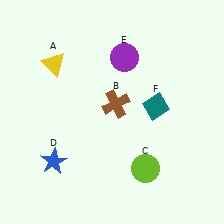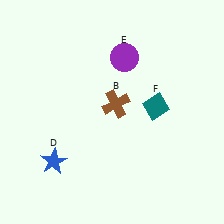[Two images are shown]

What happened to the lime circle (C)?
The lime circle (C) was removed in Image 2. It was in the bottom-right area of Image 1.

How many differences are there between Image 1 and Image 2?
There are 2 differences between the two images.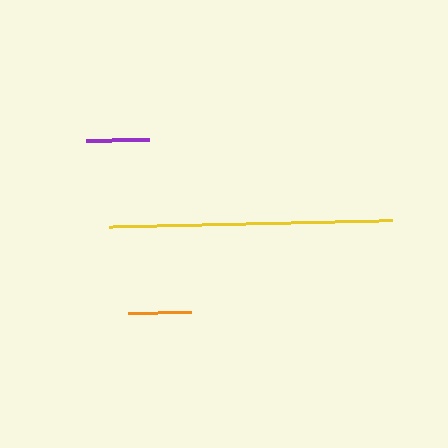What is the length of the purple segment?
The purple segment is approximately 64 pixels long.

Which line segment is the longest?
The yellow line is the longest at approximately 283 pixels.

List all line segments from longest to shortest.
From longest to shortest: yellow, purple, orange.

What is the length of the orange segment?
The orange segment is approximately 63 pixels long.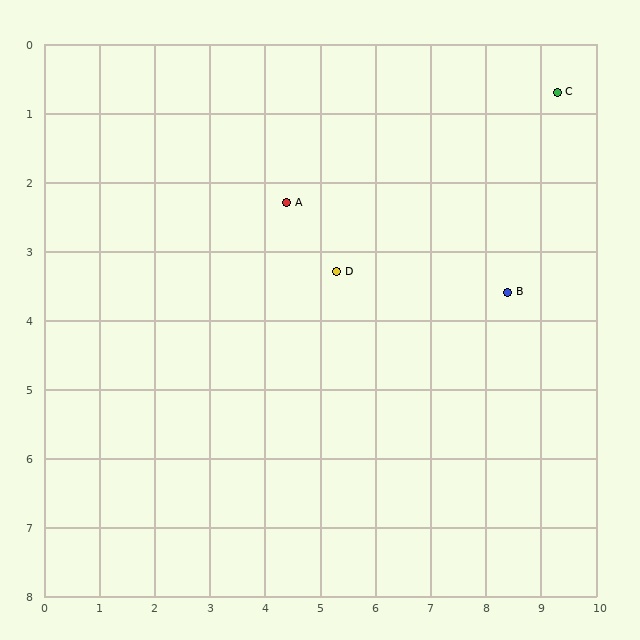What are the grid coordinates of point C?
Point C is at approximately (9.3, 0.7).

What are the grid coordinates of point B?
Point B is at approximately (8.4, 3.6).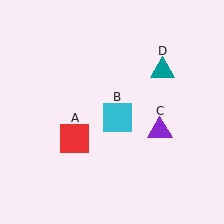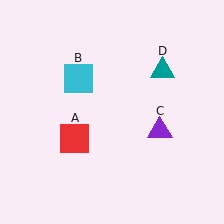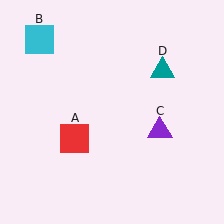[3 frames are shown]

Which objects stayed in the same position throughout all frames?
Red square (object A) and purple triangle (object C) and teal triangle (object D) remained stationary.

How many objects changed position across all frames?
1 object changed position: cyan square (object B).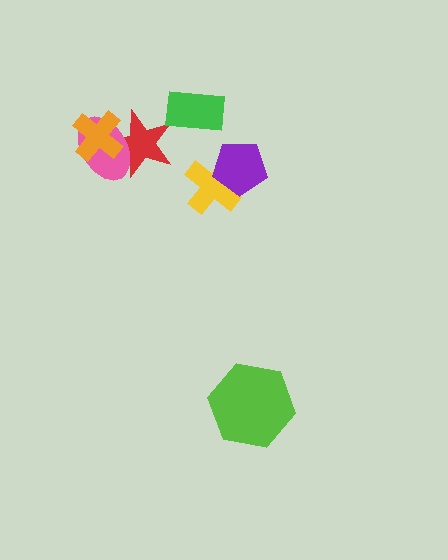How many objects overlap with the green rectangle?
0 objects overlap with the green rectangle.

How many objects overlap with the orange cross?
2 objects overlap with the orange cross.